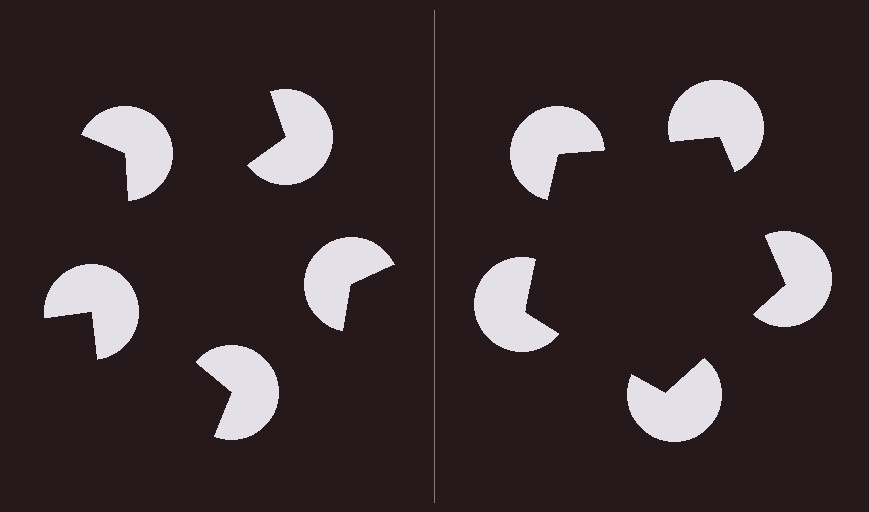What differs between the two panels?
The pac-man discs are positioned identically on both sides; only the wedge orientations differ. On the right they align to a pentagon; on the left they are misaligned.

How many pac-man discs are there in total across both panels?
10 — 5 on each side.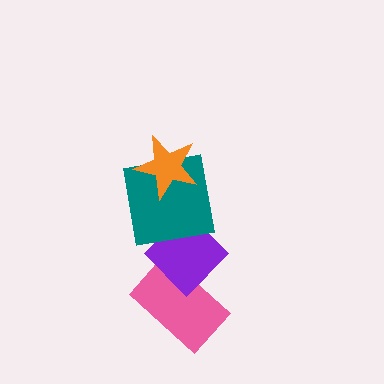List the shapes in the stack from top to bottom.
From top to bottom: the orange star, the teal square, the purple diamond, the pink rectangle.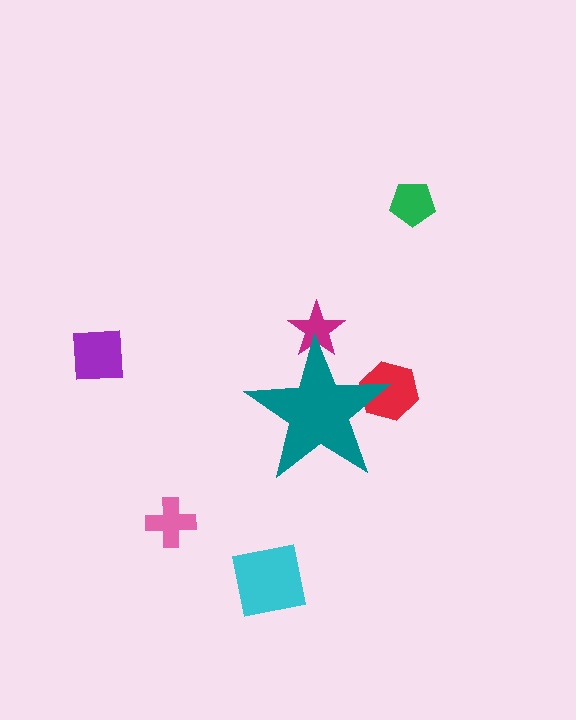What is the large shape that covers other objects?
A teal star.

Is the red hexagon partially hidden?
Yes, the red hexagon is partially hidden behind the teal star.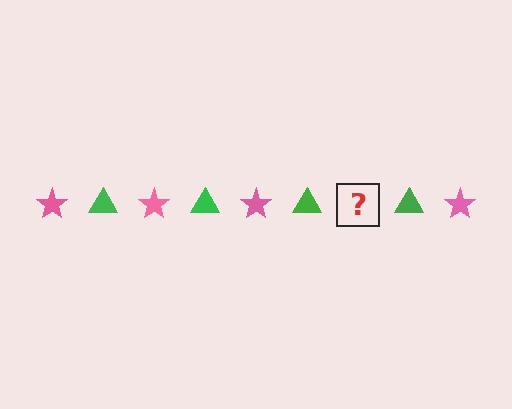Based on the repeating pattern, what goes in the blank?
The blank should be a pink star.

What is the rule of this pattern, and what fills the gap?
The rule is that the pattern alternates between pink star and green triangle. The gap should be filled with a pink star.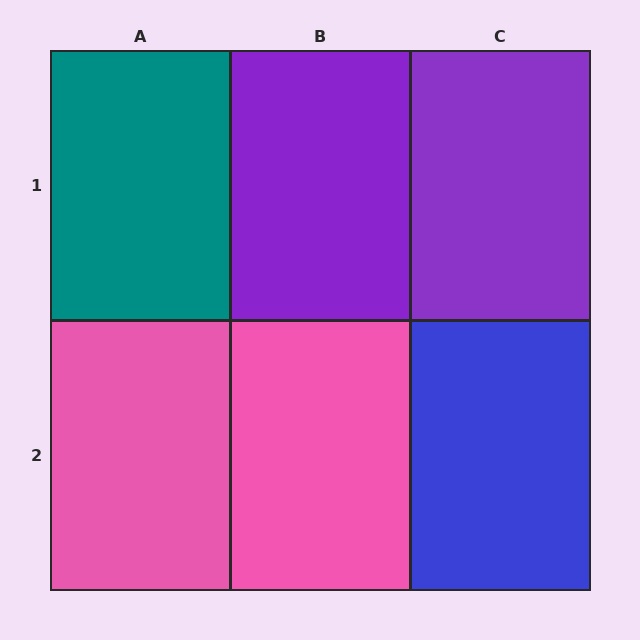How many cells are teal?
1 cell is teal.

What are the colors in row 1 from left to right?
Teal, purple, purple.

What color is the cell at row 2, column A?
Pink.